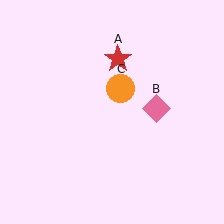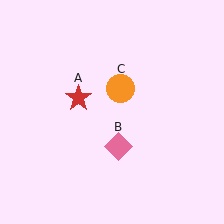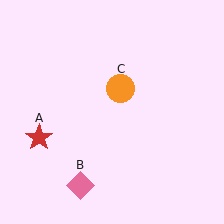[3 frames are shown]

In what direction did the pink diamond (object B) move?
The pink diamond (object B) moved down and to the left.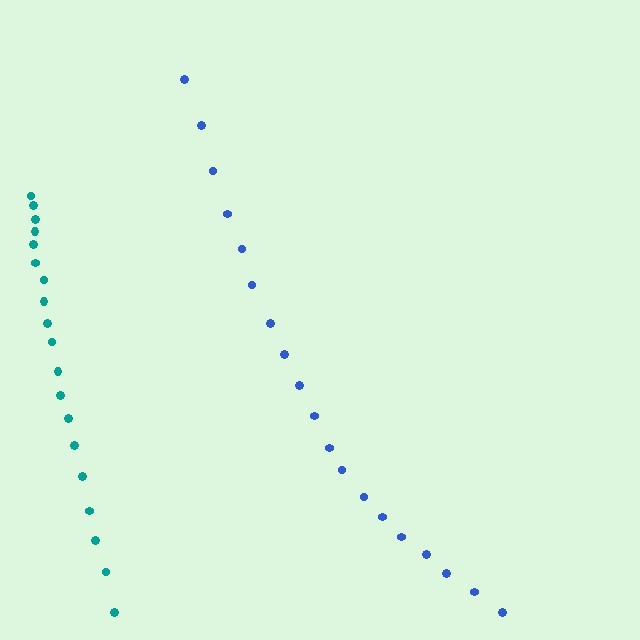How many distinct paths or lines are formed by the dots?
There are 2 distinct paths.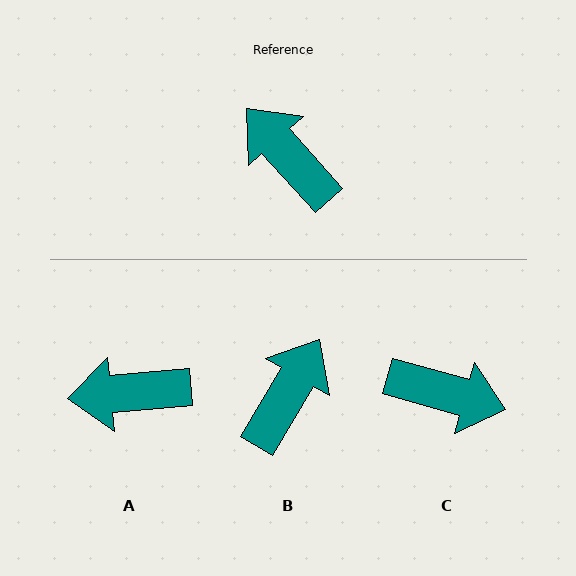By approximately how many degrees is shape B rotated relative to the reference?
Approximately 72 degrees clockwise.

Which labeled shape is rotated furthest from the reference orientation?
C, about 148 degrees away.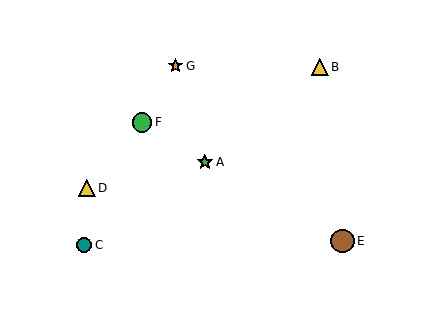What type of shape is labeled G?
Shape G is an orange star.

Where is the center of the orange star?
The center of the orange star is at (175, 66).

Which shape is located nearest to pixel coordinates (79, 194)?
The yellow triangle (labeled D) at (87, 188) is nearest to that location.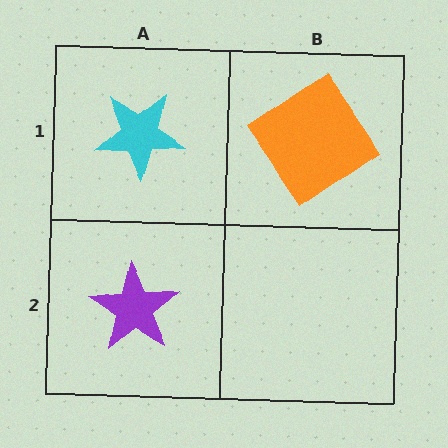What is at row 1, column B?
An orange diamond.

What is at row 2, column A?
A purple star.